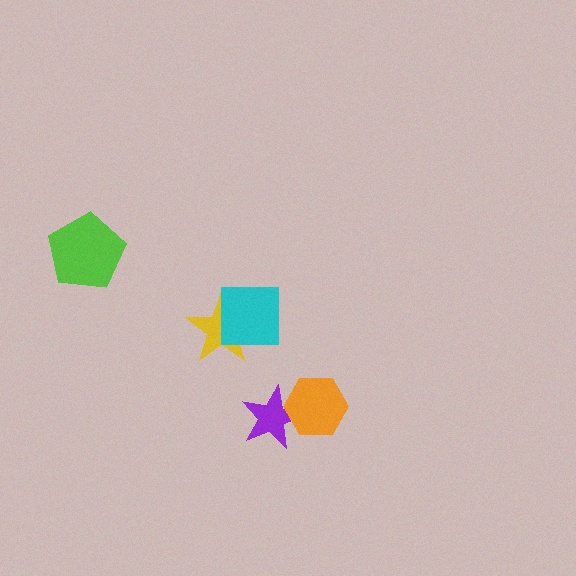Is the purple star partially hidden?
Yes, it is partially covered by another shape.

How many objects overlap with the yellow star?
1 object overlaps with the yellow star.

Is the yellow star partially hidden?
Yes, it is partially covered by another shape.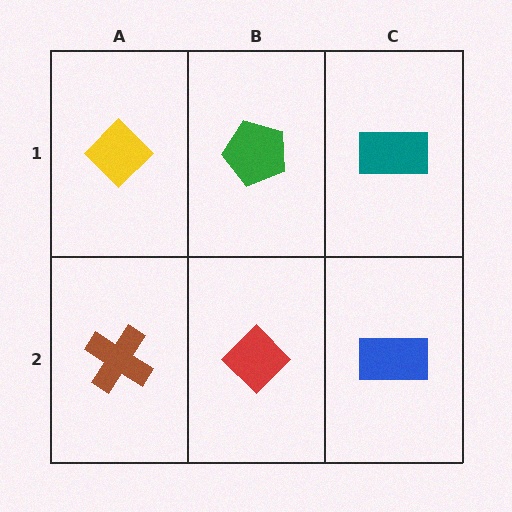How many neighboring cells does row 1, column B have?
3.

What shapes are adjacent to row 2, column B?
A green pentagon (row 1, column B), a brown cross (row 2, column A), a blue rectangle (row 2, column C).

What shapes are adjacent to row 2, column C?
A teal rectangle (row 1, column C), a red diamond (row 2, column B).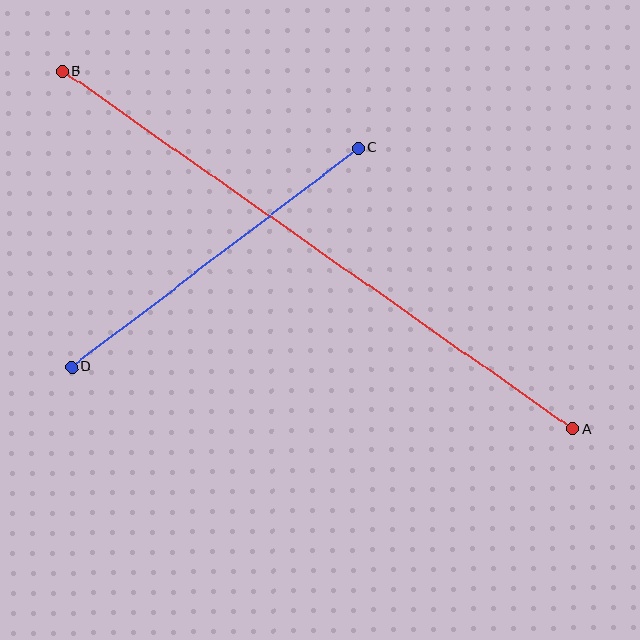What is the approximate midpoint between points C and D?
The midpoint is at approximately (215, 257) pixels.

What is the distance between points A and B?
The distance is approximately 623 pixels.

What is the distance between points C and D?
The distance is approximately 360 pixels.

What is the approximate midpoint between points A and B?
The midpoint is at approximately (318, 250) pixels.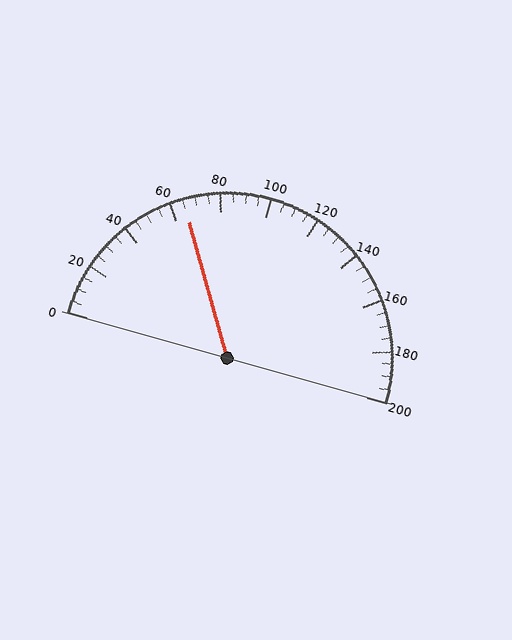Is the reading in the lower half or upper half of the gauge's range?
The reading is in the lower half of the range (0 to 200).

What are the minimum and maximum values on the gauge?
The gauge ranges from 0 to 200.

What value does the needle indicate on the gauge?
The needle indicates approximately 65.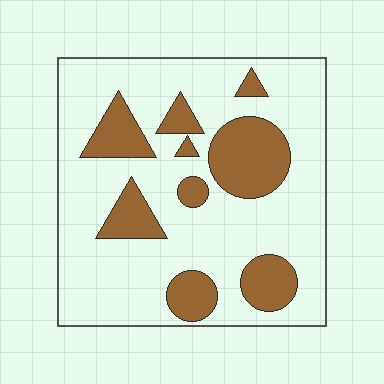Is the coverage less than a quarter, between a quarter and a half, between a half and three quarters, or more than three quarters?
Less than a quarter.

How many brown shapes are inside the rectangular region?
9.